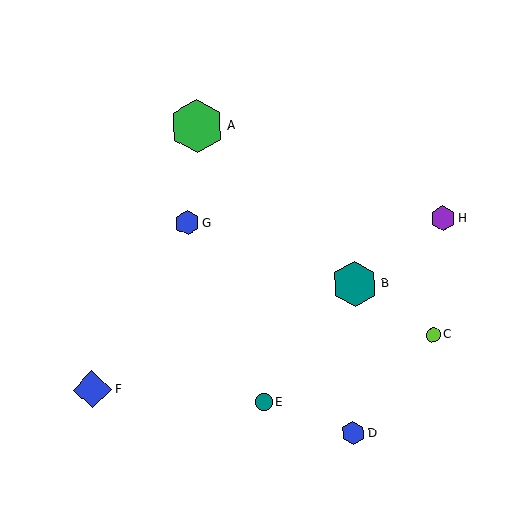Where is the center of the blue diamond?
The center of the blue diamond is at (92, 389).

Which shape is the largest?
The green hexagon (labeled A) is the largest.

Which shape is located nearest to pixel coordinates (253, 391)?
The teal circle (labeled E) at (264, 402) is nearest to that location.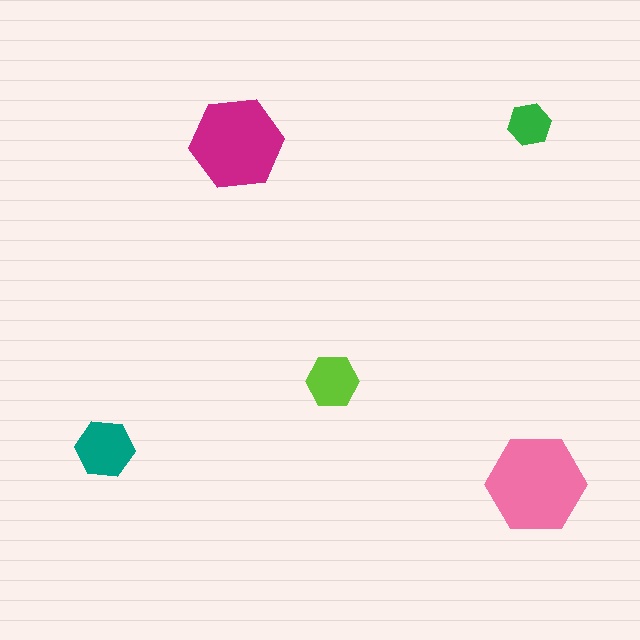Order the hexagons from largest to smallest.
the pink one, the magenta one, the teal one, the lime one, the green one.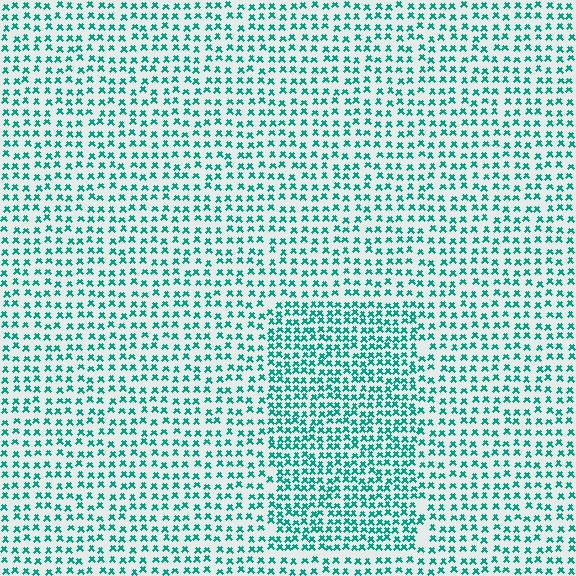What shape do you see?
I see a rectangle.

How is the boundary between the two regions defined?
The boundary is defined by a change in element density (approximately 1.6x ratio). All elements are the same color, size, and shape.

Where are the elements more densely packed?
The elements are more densely packed inside the rectangle boundary.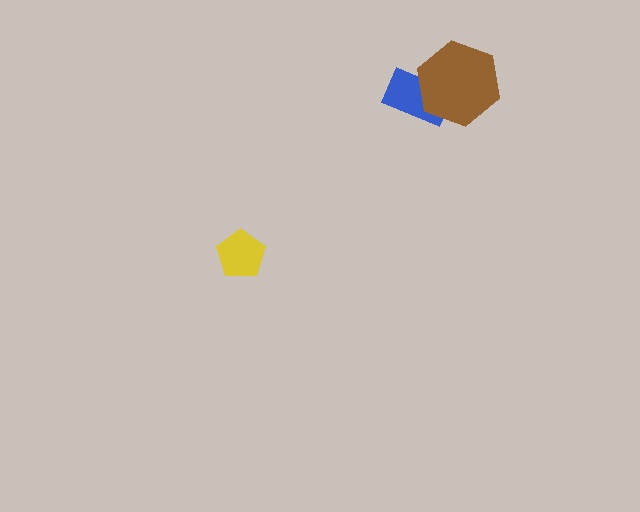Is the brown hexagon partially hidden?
No, no other shape covers it.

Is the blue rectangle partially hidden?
Yes, it is partially covered by another shape.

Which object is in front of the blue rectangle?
The brown hexagon is in front of the blue rectangle.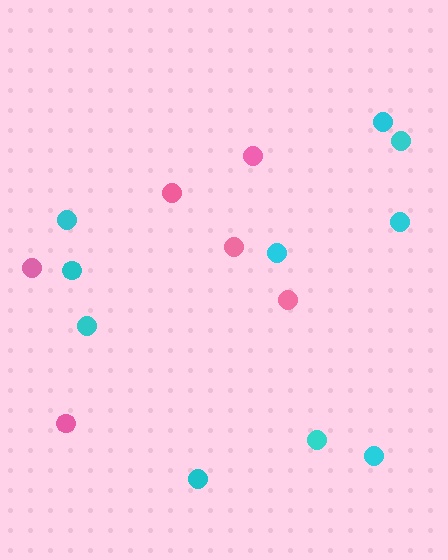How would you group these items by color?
There are 2 groups: one group of cyan circles (10) and one group of pink circles (6).